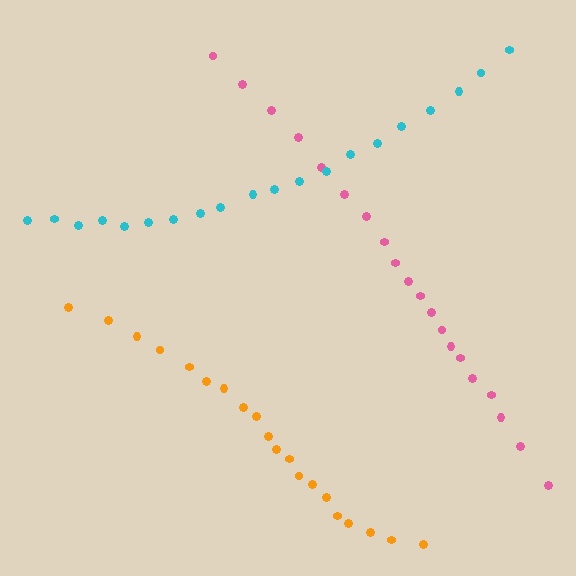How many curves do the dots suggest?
There are 3 distinct paths.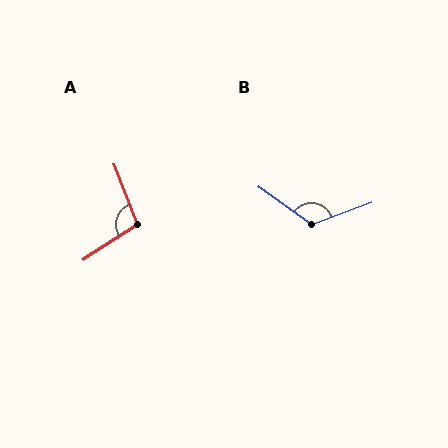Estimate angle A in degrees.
Approximately 101 degrees.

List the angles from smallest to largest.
A (101°), B (124°).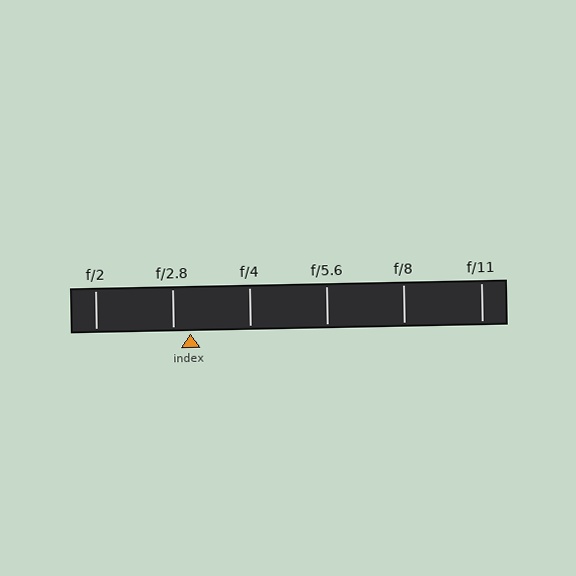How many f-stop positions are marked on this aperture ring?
There are 6 f-stop positions marked.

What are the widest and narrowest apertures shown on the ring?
The widest aperture shown is f/2 and the narrowest is f/11.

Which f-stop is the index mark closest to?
The index mark is closest to f/2.8.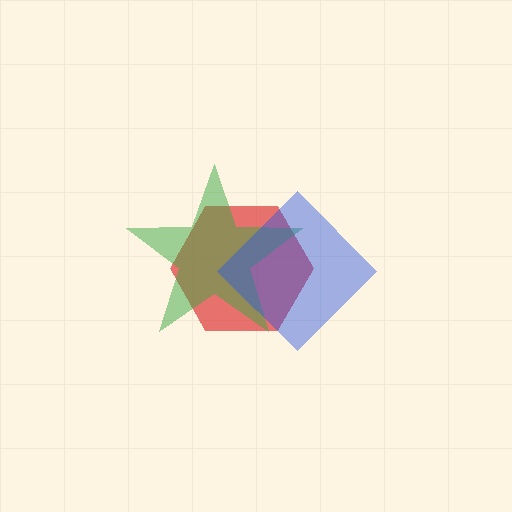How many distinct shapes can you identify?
There are 3 distinct shapes: a red hexagon, a green star, a blue diamond.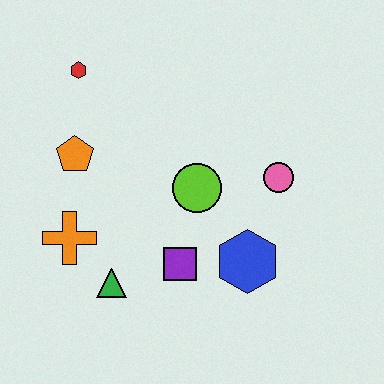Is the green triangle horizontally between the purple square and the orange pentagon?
Yes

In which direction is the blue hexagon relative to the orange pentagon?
The blue hexagon is to the right of the orange pentagon.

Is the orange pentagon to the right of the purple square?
No